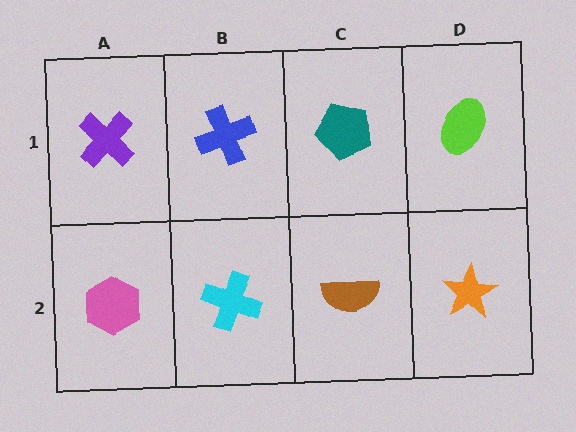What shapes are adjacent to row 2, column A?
A purple cross (row 1, column A), a cyan cross (row 2, column B).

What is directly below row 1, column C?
A brown semicircle.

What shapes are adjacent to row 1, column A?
A pink hexagon (row 2, column A), a blue cross (row 1, column B).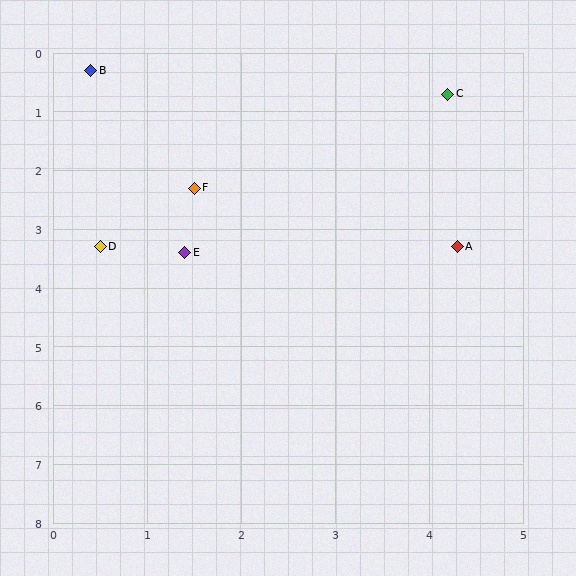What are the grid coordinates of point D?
Point D is at approximately (0.5, 3.3).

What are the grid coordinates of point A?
Point A is at approximately (4.3, 3.3).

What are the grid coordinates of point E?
Point E is at approximately (1.4, 3.4).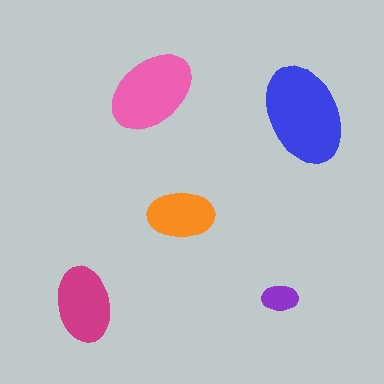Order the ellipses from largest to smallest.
the blue one, the pink one, the magenta one, the orange one, the purple one.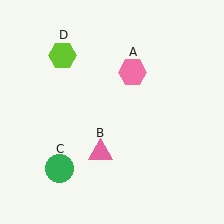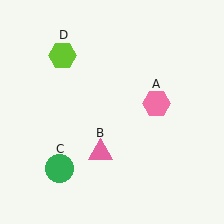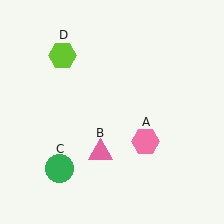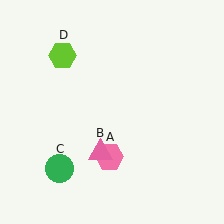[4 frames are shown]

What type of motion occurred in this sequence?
The pink hexagon (object A) rotated clockwise around the center of the scene.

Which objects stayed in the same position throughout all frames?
Pink triangle (object B) and green circle (object C) and lime hexagon (object D) remained stationary.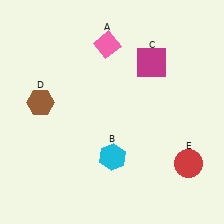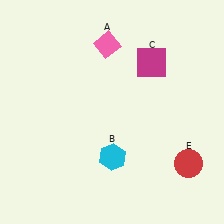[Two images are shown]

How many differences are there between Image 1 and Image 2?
There is 1 difference between the two images.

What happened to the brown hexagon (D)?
The brown hexagon (D) was removed in Image 2. It was in the top-left area of Image 1.